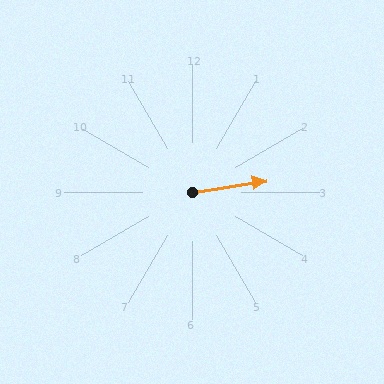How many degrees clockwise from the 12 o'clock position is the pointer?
Approximately 81 degrees.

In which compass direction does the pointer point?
East.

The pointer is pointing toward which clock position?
Roughly 3 o'clock.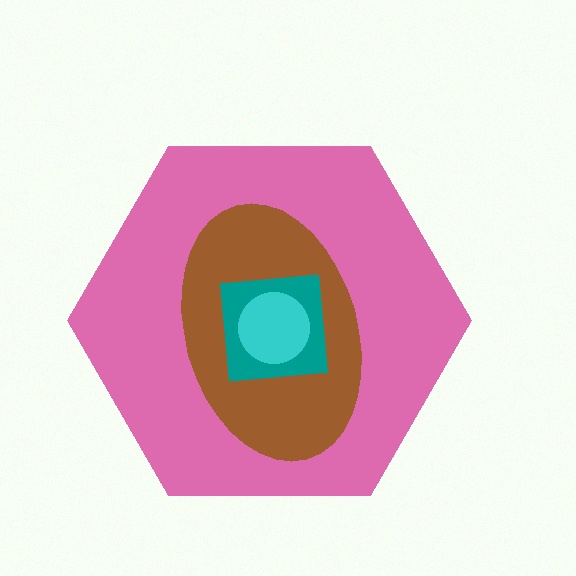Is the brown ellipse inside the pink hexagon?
Yes.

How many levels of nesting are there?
4.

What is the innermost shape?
The cyan circle.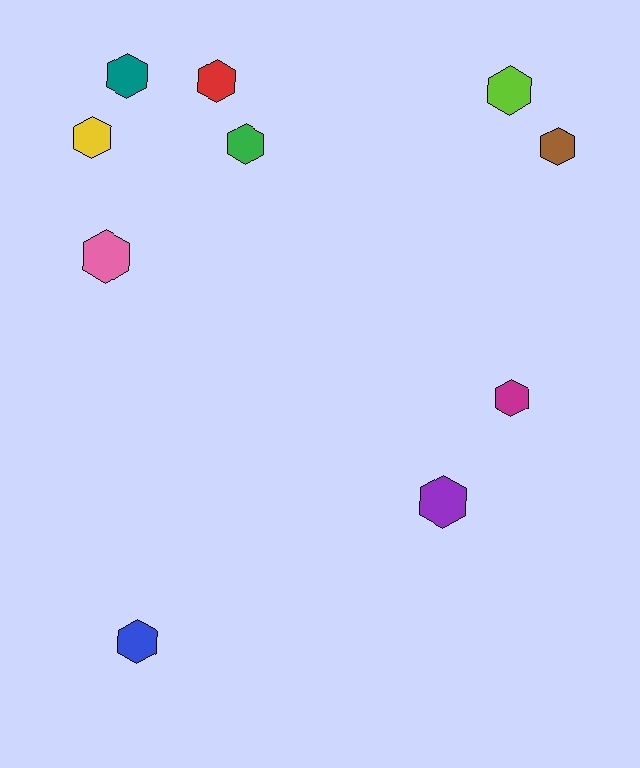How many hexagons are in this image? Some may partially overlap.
There are 10 hexagons.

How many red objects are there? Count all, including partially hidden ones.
There is 1 red object.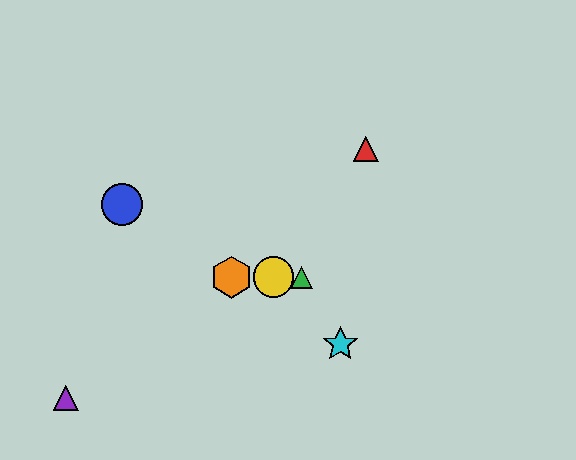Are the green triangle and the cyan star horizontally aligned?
No, the green triangle is at y≈277 and the cyan star is at y≈344.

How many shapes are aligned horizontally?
3 shapes (the green triangle, the yellow circle, the orange hexagon) are aligned horizontally.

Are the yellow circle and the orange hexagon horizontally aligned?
Yes, both are at y≈277.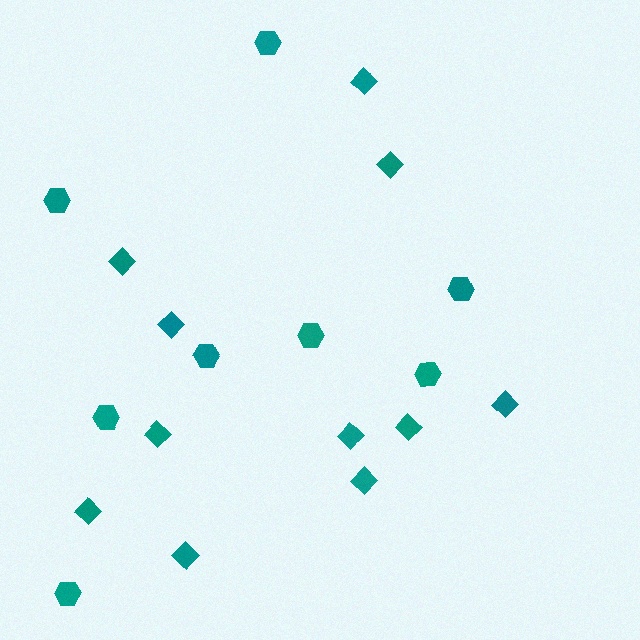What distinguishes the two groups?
There are 2 groups: one group of hexagons (8) and one group of diamonds (11).